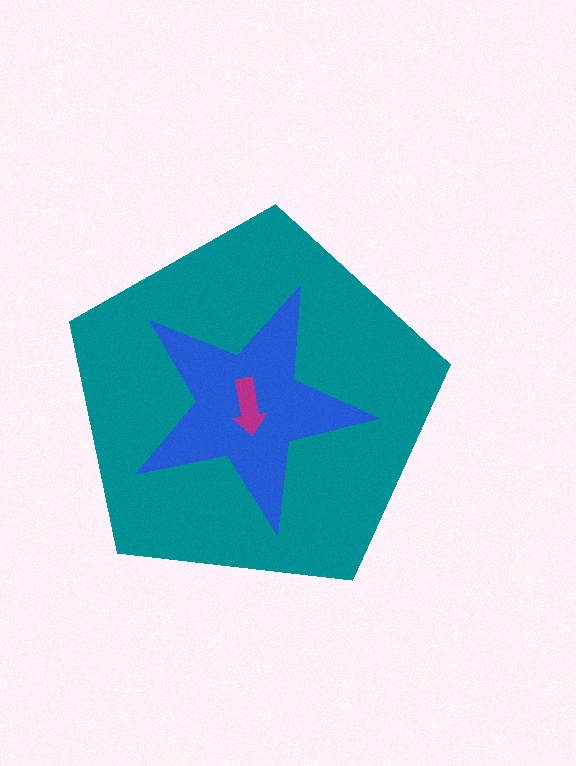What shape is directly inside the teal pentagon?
The blue star.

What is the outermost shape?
The teal pentagon.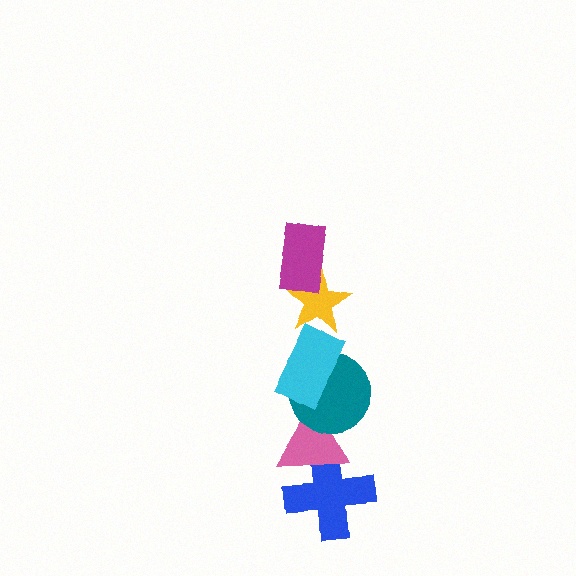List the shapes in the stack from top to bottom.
From top to bottom: the magenta rectangle, the yellow star, the cyan rectangle, the teal circle, the pink triangle, the blue cross.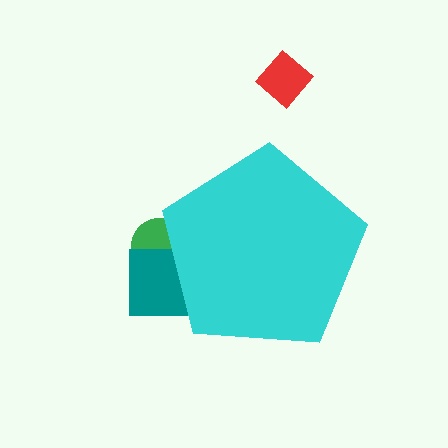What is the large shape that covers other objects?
A cyan pentagon.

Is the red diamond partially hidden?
No, the red diamond is fully visible.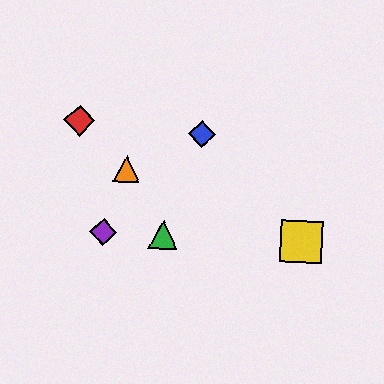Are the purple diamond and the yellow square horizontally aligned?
Yes, both are at y≈232.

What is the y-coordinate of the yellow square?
The yellow square is at y≈242.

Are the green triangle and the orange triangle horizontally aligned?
No, the green triangle is at y≈235 and the orange triangle is at y≈169.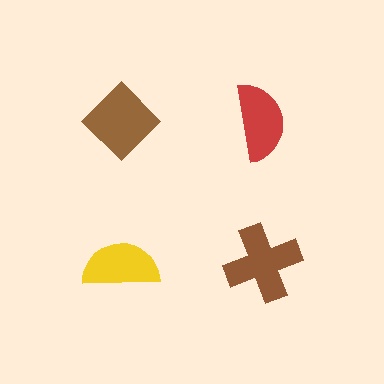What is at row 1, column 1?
A brown diamond.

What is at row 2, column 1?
A yellow semicircle.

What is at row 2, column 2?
A brown cross.